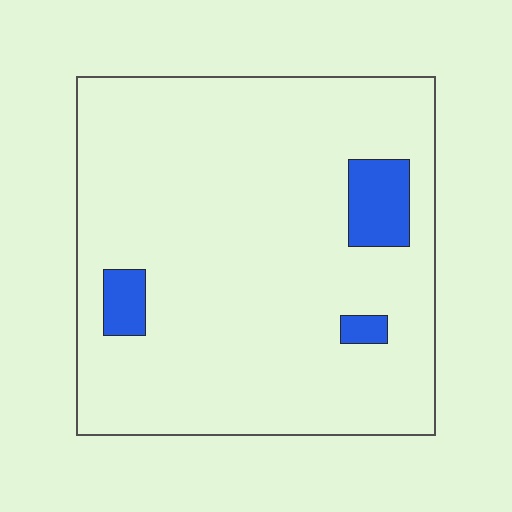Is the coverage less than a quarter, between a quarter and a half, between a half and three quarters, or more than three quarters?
Less than a quarter.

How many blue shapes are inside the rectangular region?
3.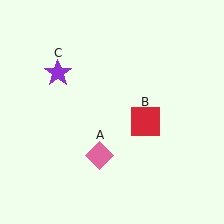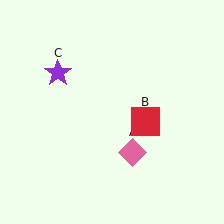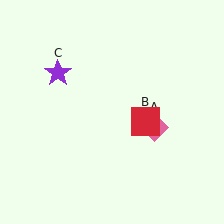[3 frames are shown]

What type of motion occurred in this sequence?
The pink diamond (object A) rotated counterclockwise around the center of the scene.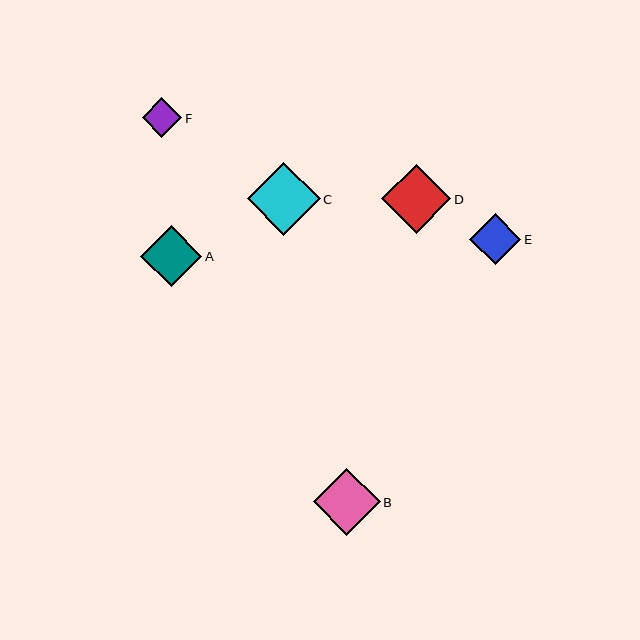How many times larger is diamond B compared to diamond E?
Diamond B is approximately 1.3 times the size of diamond E.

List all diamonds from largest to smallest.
From largest to smallest: C, D, B, A, E, F.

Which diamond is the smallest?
Diamond F is the smallest with a size of approximately 40 pixels.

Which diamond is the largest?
Diamond C is the largest with a size of approximately 73 pixels.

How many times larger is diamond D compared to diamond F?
Diamond D is approximately 1.7 times the size of diamond F.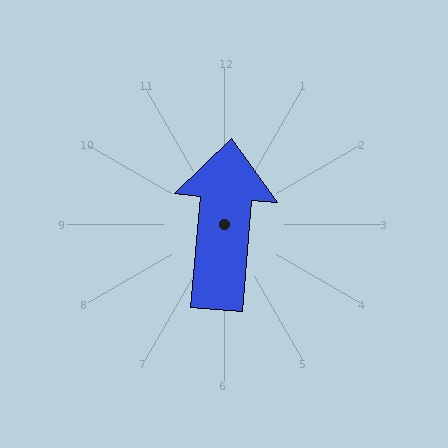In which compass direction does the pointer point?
North.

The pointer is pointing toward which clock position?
Roughly 12 o'clock.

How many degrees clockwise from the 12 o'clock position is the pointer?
Approximately 5 degrees.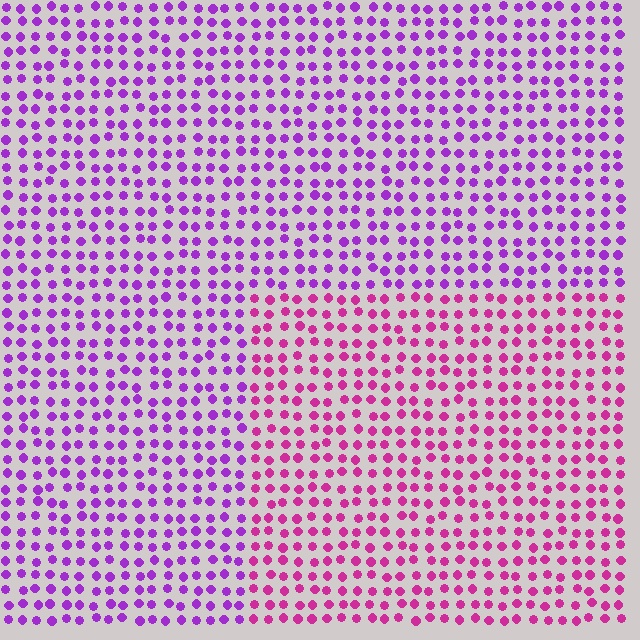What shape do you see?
I see a rectangle.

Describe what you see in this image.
The image is filled with small purple elements in a uniform arrangement. A rectangle-shaped region is visible where the elements are tinted to a slightly different hue, forming a subtle color boundary.